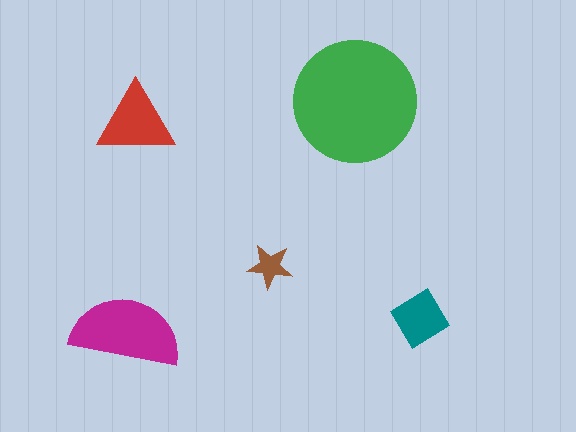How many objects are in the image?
There are 5 objects in the image.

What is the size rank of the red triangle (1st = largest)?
3rd.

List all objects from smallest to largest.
The brown star, the teal diamond, the red triangle, the magenta semicircle, the green circle.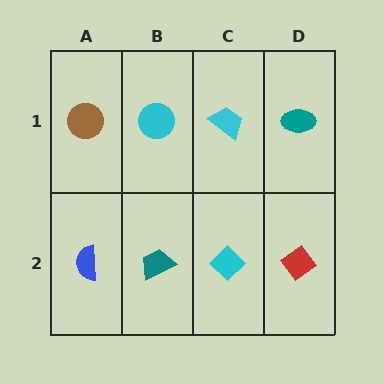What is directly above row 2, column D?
A teal ellipse.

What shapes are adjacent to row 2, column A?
A brown circle (row 1, column A), a teal trapezoid (row 2, column B).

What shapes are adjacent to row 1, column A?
A blue semicircle (row 2, column A), a cyan circle (row 1, column B).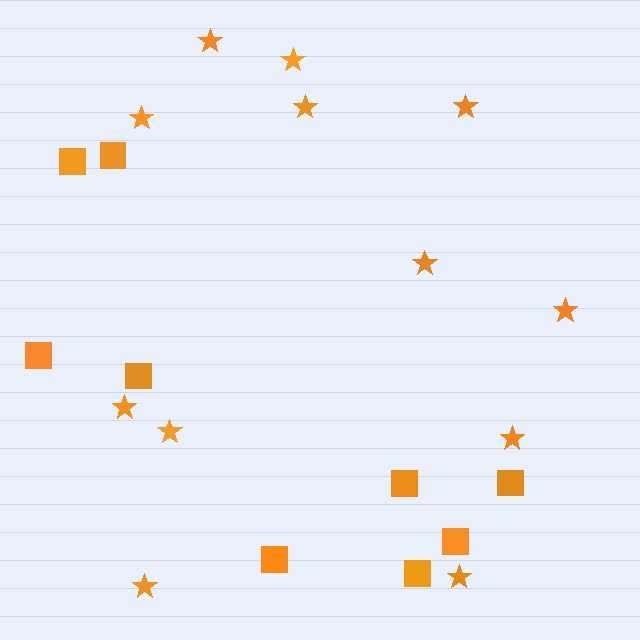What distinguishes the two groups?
There are 2 groups: one group of stars (12) and one group of squares (9).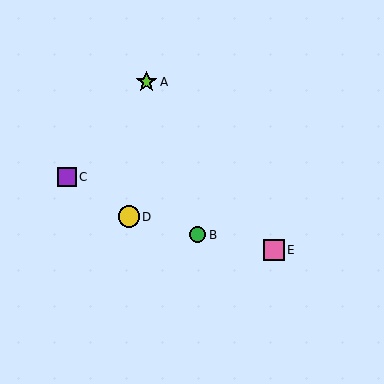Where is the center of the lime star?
The center of the lime star is at (147, 82).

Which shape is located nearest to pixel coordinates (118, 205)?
The yellow circle (labeled D) at (129, 217) is nearest to that location.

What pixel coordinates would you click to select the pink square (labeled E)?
Click at (274, 250) to select the pink square E.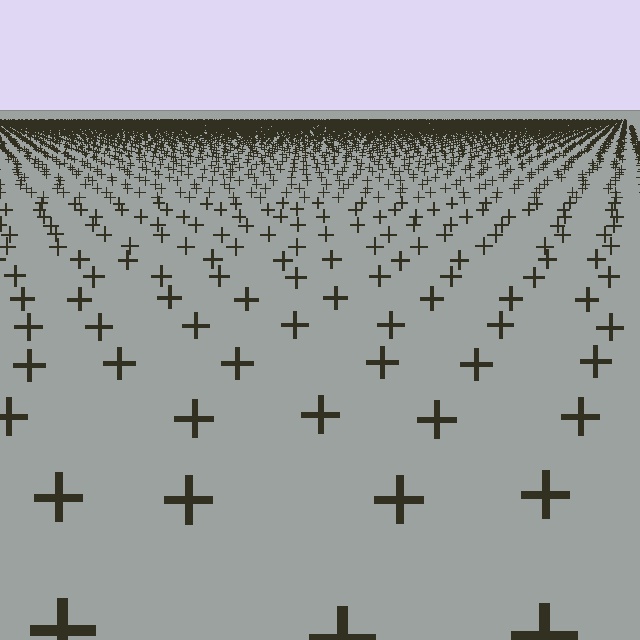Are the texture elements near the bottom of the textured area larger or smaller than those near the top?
Larger. Near the bottom, elements are closer to the viewer and appear at a bigger on-screen size.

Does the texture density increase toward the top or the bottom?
Density increases toward the top.